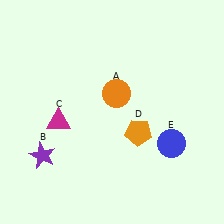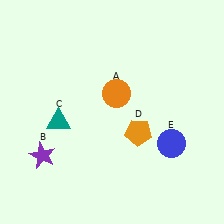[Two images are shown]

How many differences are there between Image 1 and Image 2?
There is 1 difference between the two images.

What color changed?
The triangle (C) changed from magenta in Image 1 to teal in Image 2.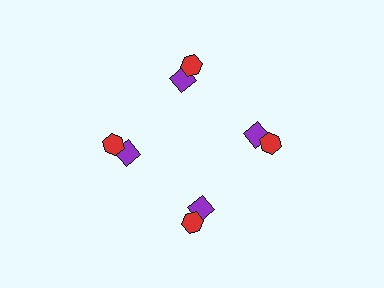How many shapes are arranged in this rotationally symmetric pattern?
There are 8 shapes, arranged in 4 groups of 2.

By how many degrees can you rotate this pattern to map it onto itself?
The pattern maps onto itself every 90 degrees of rotation.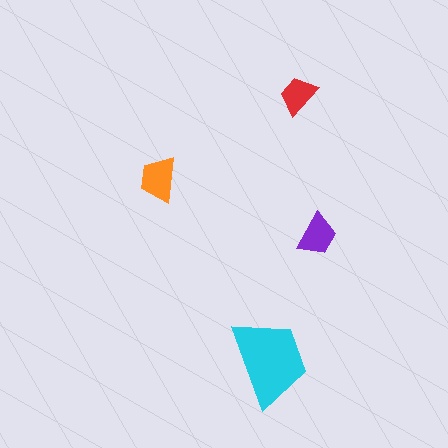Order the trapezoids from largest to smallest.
the cyan one, the orange one, the purple one, the red one.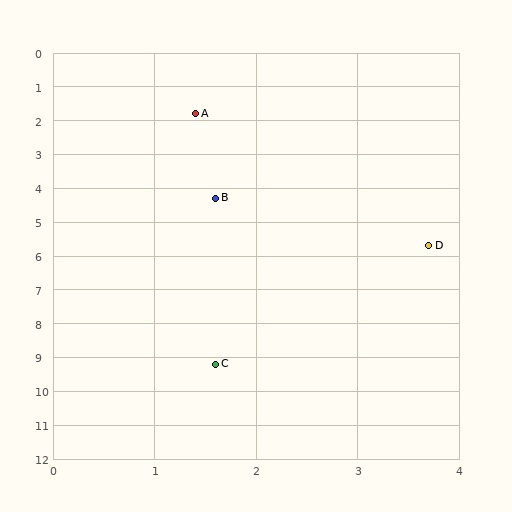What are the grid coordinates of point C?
Point C is at approximately (1.6, 9.2).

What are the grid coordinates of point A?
Point A is at approximately (1.4, 1.8).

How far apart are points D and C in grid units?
Points D and C are about 4.1 grid units apart.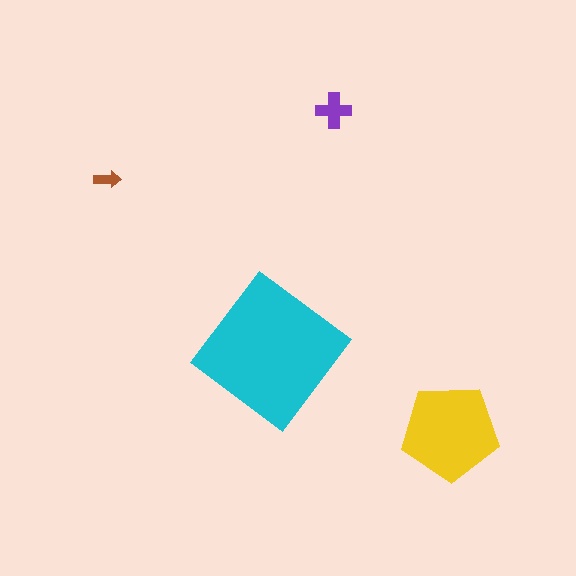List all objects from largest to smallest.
The cyan diamond, the yellow pentagon, the purple cross, the brown arrow.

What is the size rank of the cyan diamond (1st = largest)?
1st.